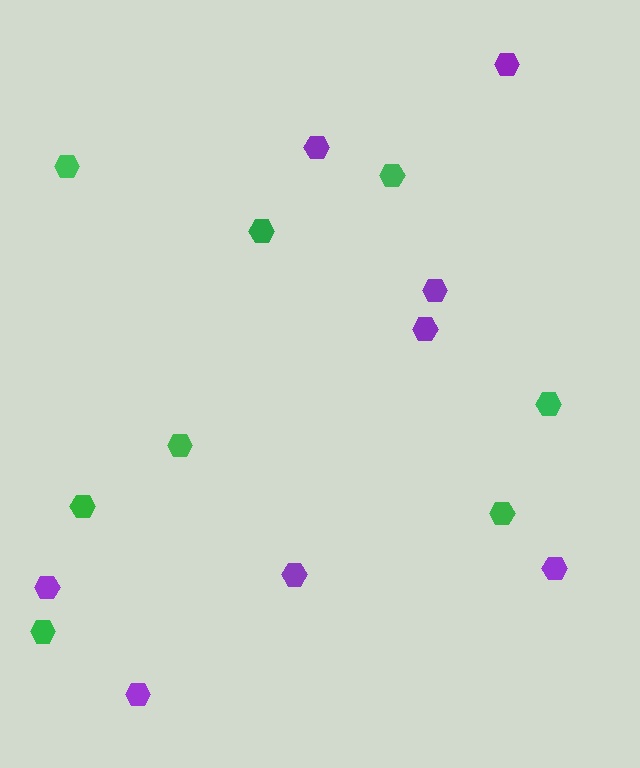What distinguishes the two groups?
There are 2 groups: one group of green hexagons (8) and one group of purple hexagons (8).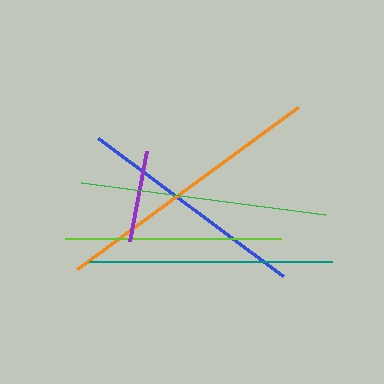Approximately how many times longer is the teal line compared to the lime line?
The teal line is approximately 1.1 times the length of the lime line.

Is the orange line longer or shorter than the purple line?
The orange line is longer than the purple line.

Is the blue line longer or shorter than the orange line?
The orange line is longer than the blue line.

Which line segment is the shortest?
The purple line is the shortest at approximately 92 pixels.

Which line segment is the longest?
The orange line is the longest at approximately 274 pixels.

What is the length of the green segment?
The green segment is approximately 246 pixels long.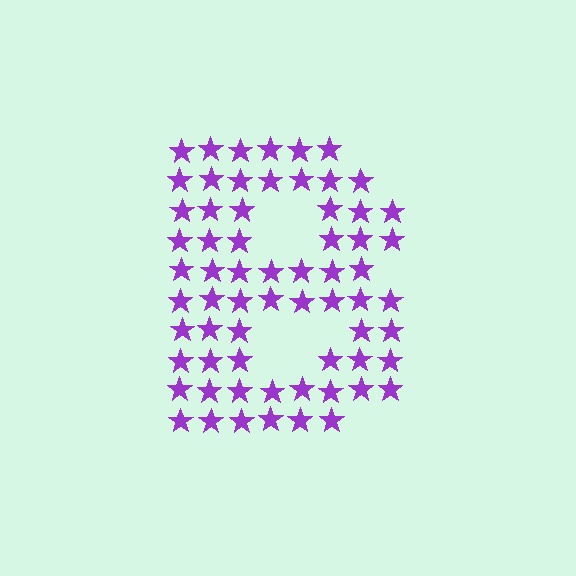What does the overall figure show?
The overall figure shows the letter B.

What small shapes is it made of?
It is made of small stars.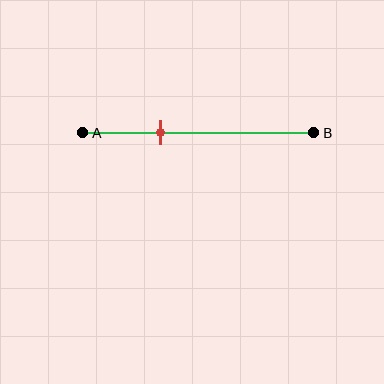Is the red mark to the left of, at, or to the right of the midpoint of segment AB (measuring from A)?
The red mark is to the left of the midpoint of segment AB.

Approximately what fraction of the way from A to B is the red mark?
The red mark is approximately 35% of the way from A to B.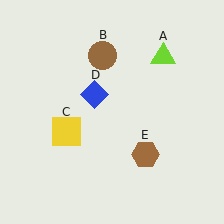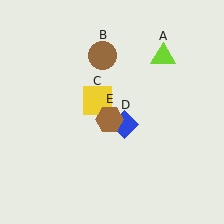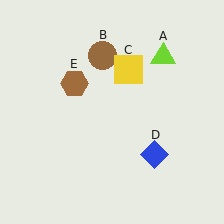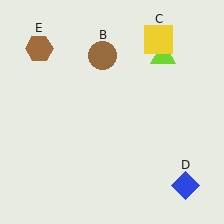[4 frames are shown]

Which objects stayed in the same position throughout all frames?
Lime triangle (object A) and brown circle (object B) remained stationary.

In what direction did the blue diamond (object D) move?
The blue diamond (object D) moved down and to the right.